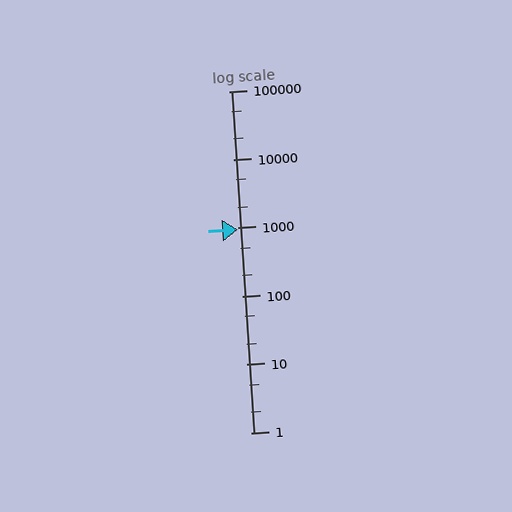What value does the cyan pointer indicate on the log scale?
The pointer indicates approximately 930.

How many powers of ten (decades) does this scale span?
The scale spans 5 decades, from 1 to 100000.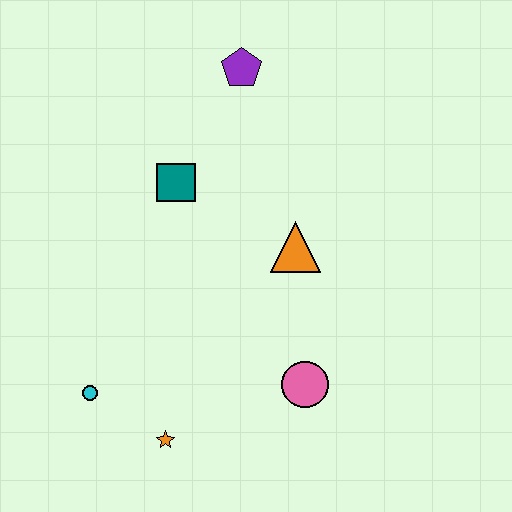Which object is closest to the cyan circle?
The orange star is closest to the cyan circle.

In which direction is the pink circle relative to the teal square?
The pink circle is below the teal square.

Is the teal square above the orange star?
Yes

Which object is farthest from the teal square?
The orange star is farthest from the teal square.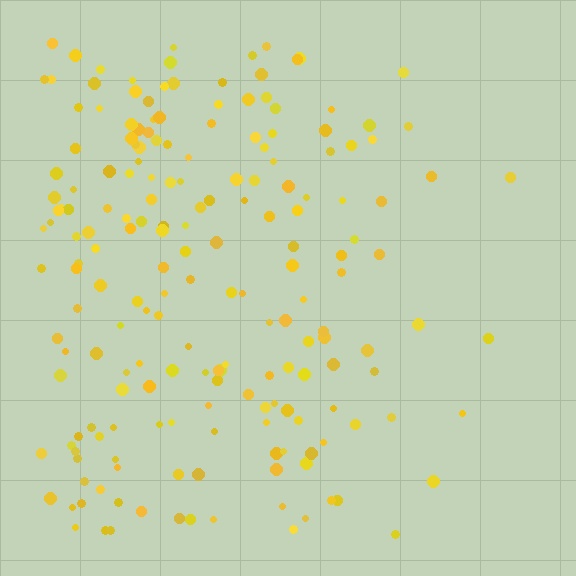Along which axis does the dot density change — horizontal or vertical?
Horizontal.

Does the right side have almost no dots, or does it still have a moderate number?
Still a moderate number, just noticeably fewer than the left.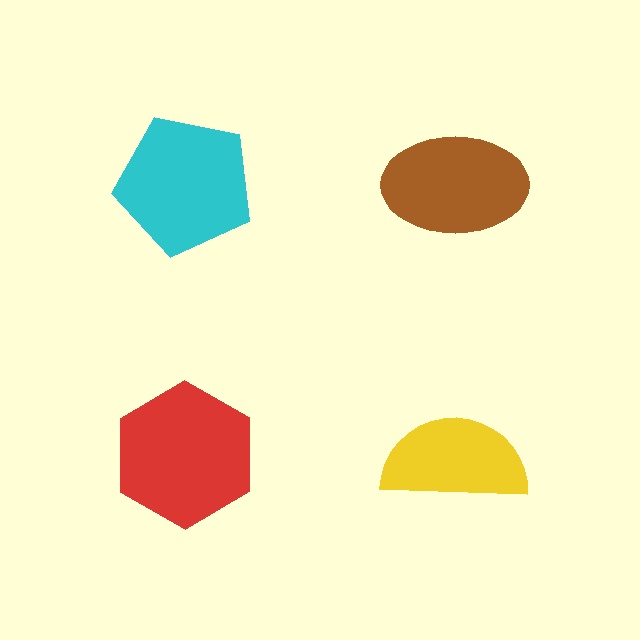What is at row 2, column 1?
A red hexagon.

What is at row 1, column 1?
A cyan pentagon.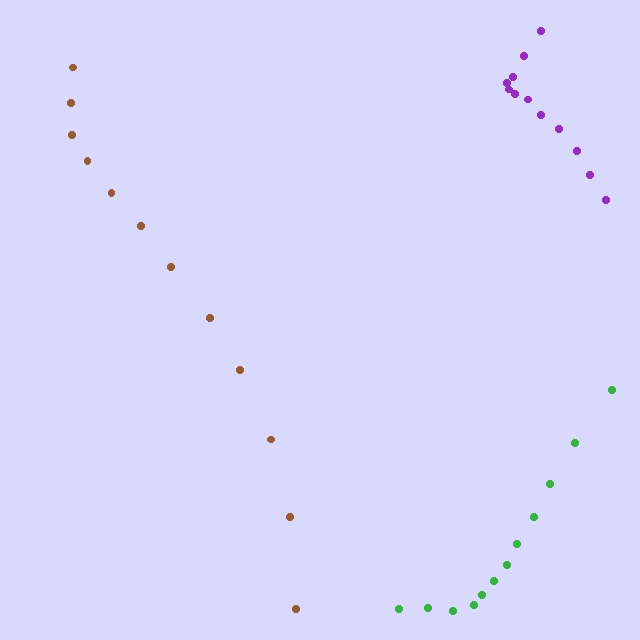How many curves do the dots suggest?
There are 3 distinct paths.